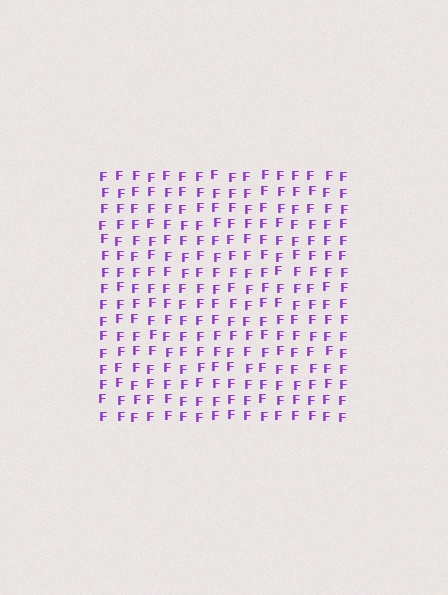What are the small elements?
The small elements are letter F's.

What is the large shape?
The large shape is a square.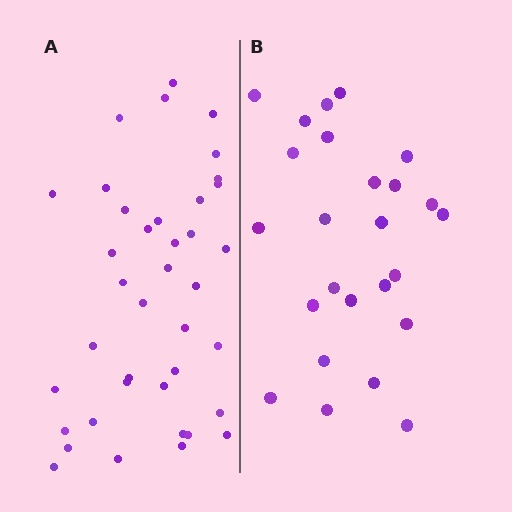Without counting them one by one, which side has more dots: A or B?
Region A (the left region) has more dots.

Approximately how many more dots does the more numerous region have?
Region A has approximately 15 more dots than region B.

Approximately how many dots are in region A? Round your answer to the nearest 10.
About 40 dots. (The exact count is 39, which rounds to 40.)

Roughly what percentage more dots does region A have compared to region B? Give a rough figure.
About 55% more.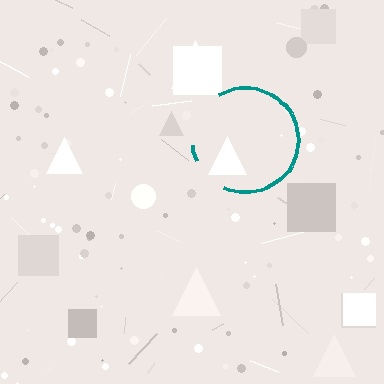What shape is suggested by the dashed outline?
The dashed outline suggests a circle.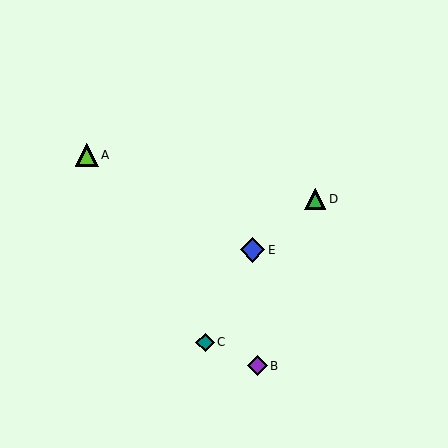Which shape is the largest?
The blue diamond (labeled E) is the largest.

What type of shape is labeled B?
Shape B is a purple diamond.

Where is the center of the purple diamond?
The center of the purple diamond is at (257, 366).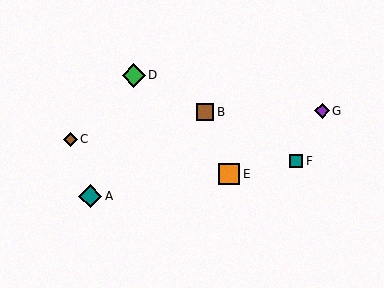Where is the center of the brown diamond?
The center of the brown diamond is at (70, 139).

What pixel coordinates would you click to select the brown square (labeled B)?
Click at (205, 112) to select the brown square B.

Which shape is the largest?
The teal diamond (labeled A) is the largest.